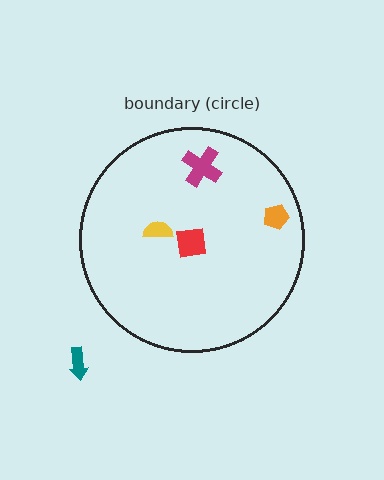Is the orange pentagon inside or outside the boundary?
Inside.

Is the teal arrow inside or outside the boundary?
Outside.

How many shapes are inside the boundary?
4 inside, 1 outside.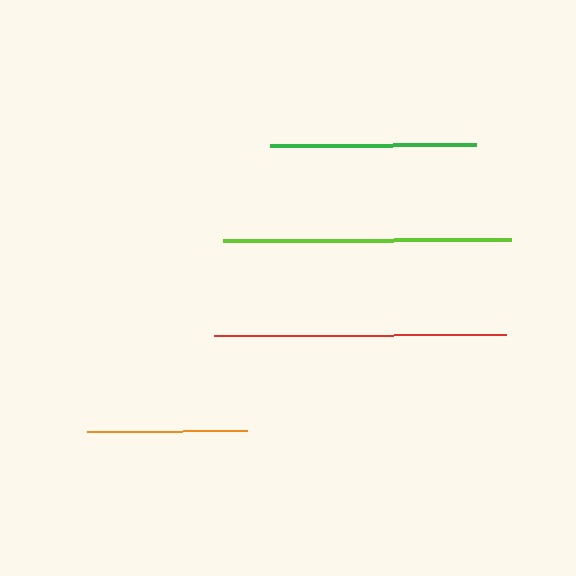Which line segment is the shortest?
The orange line is the shortest at approximately 160 pixels.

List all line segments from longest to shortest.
From longest to shortest: red, lime, green, orange.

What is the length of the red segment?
The red segment is approximately 293 pixels long.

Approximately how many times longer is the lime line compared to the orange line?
The lime line is approximately 1.8 times the length of the orange line.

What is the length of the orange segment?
The orange segment is approximately 160 pixels long.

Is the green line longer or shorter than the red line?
The red line is longer than the green line.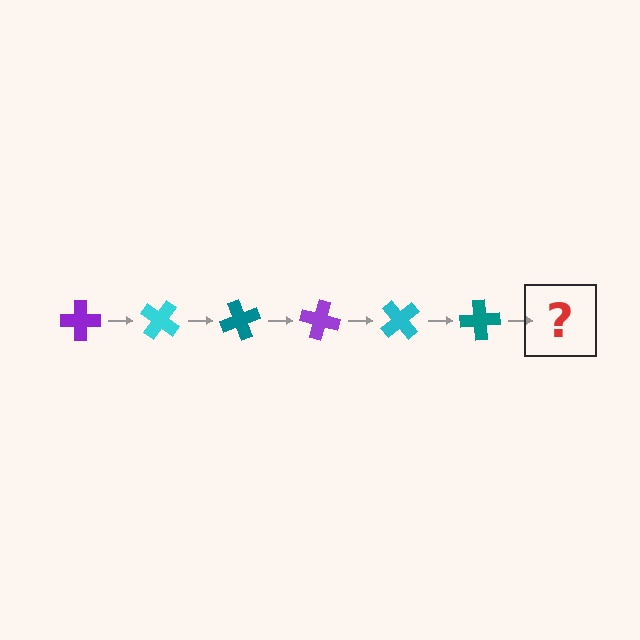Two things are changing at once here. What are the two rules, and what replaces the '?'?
The two rules are that it rotates 35 degrees each step and the color cycles through purple, cyan, and teal. The '?' should be a purple cross, rotated 210 degrees from the start.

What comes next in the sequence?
The next element should be a purple cross, rotated 210 degrees from the start.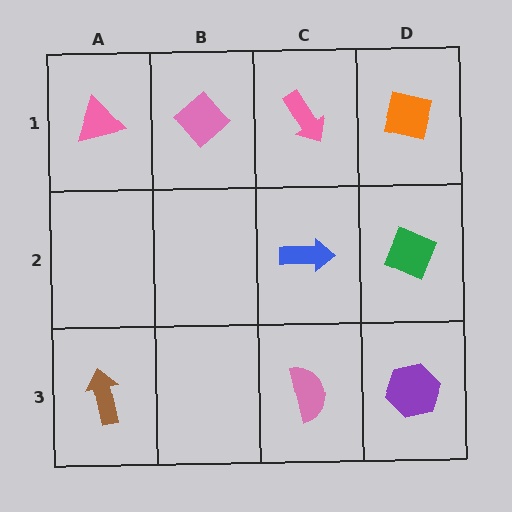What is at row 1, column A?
A pink triangle.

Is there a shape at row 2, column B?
No, that cell is empty.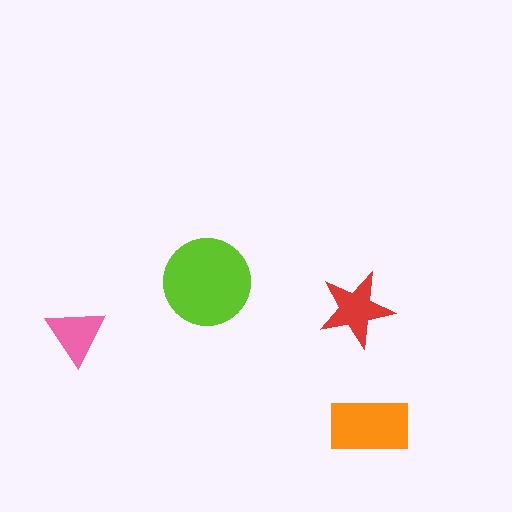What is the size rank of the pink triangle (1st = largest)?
4th.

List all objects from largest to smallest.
The lime circle, the orange rectangle, the red star, the pink triangle.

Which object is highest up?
The lime circle is topmost.